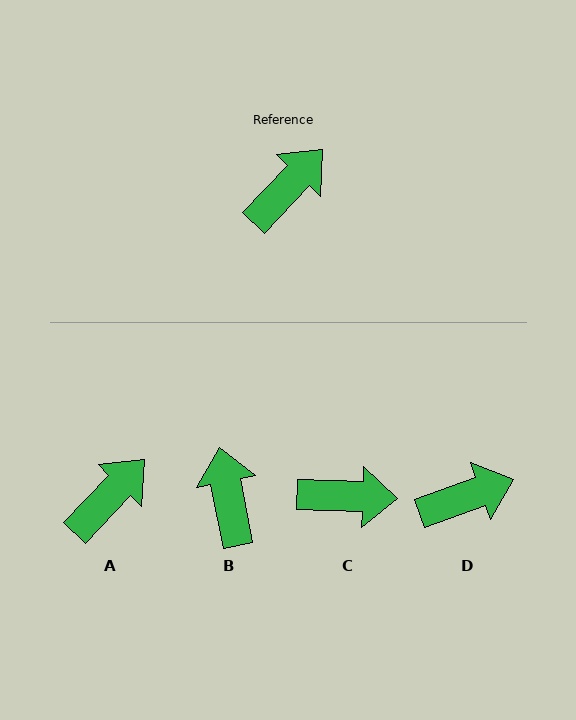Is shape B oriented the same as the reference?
No, it is off by about 54 degrees.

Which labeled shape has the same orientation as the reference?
A.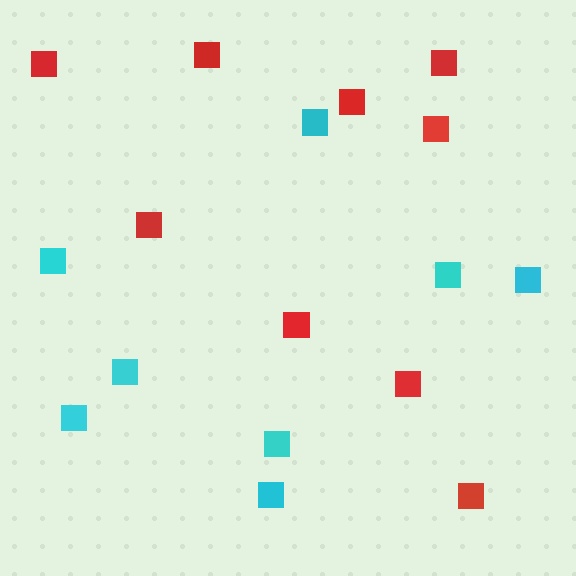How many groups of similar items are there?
There are 2 groups: one group of red squares (9) and one group of cyan squares (8).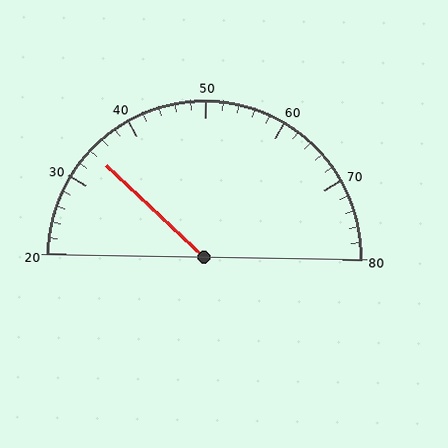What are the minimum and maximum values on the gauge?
The gauge ranges from 20 to 80.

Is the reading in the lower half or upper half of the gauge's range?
The reading is in the lower half of the range (20 to 80).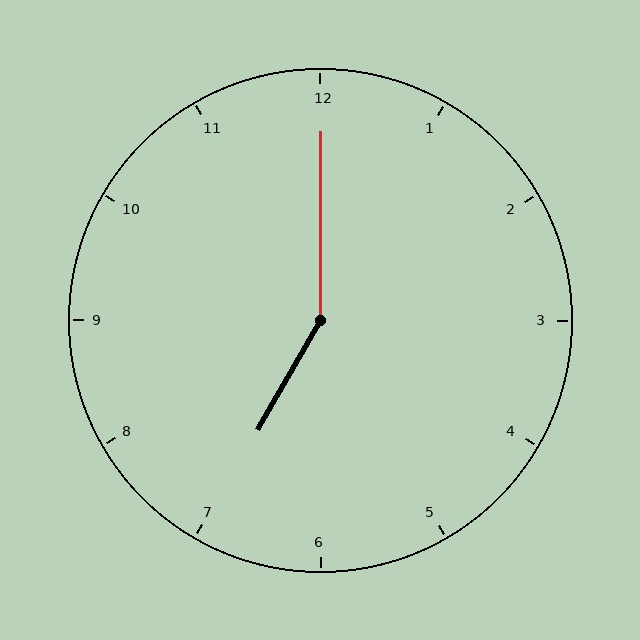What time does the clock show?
7:00.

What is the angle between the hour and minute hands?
Approximately 150 degrees.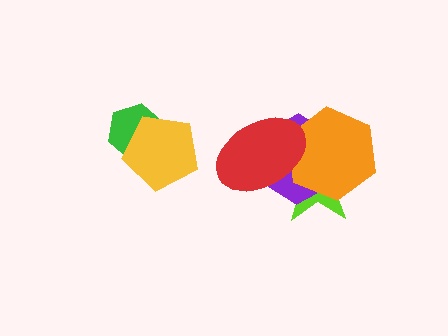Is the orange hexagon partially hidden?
Yes, it is partially covered by another shape.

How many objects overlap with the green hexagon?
1 object overlaps with the green hexagon.